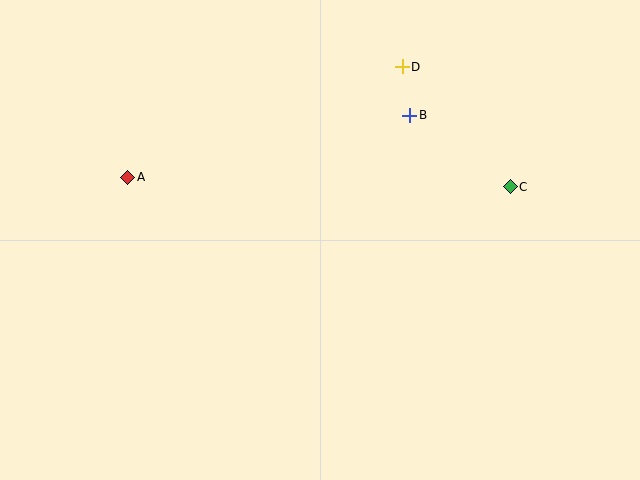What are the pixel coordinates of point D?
Point D is at (402, 67).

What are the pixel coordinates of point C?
Point C is at (510, 187).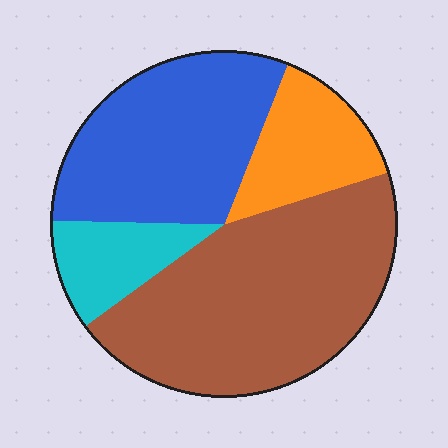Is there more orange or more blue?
Blue.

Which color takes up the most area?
Brown, at roughly 45%.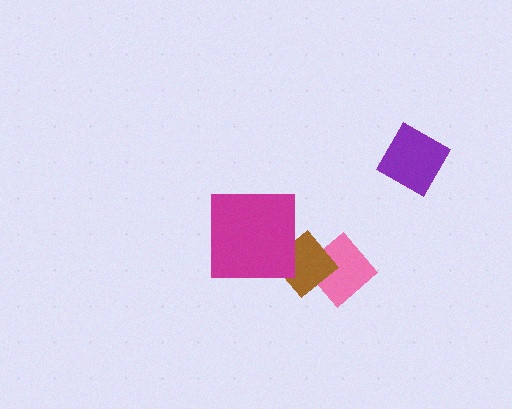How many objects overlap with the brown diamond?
2 objects overlap with the brown diamond.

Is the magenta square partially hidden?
No, no other shape covers it.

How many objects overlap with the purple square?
0 objects overlap with the purple square.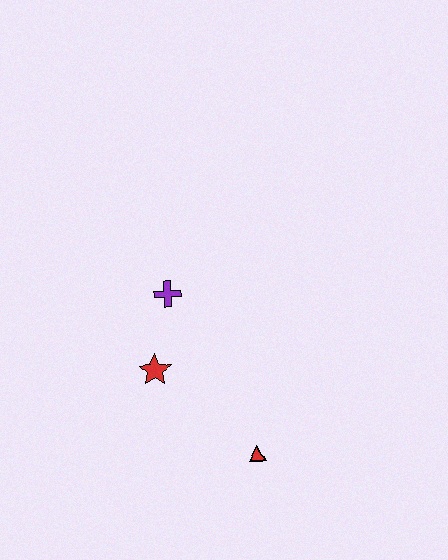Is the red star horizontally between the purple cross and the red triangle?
No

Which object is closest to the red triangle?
The red star is closest to the red triangle.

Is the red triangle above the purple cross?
No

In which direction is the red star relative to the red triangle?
The red star is to the left of the red triangle.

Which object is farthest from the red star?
The red triangle is farthest from the red star.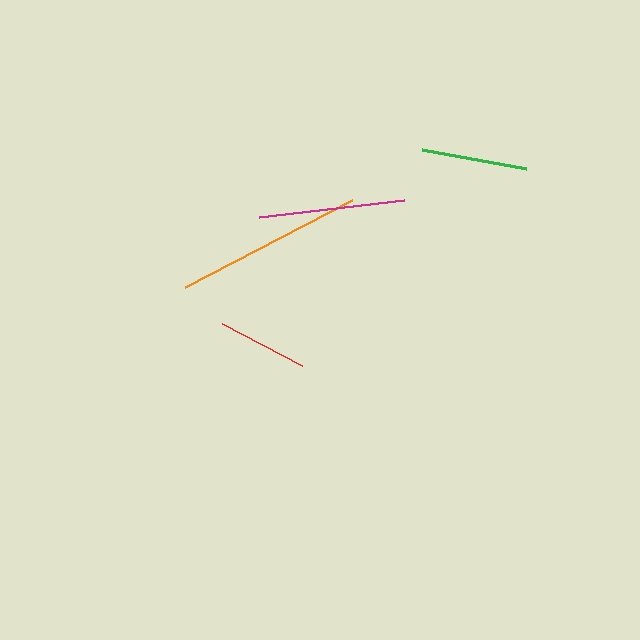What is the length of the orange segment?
The orange segment is approximately 188 pixels long.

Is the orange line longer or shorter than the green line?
The orange line is longer than the green line.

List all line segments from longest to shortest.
From longest to shortest: orange, magenta, green, red.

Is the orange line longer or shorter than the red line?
The orange line is longer than the red line.